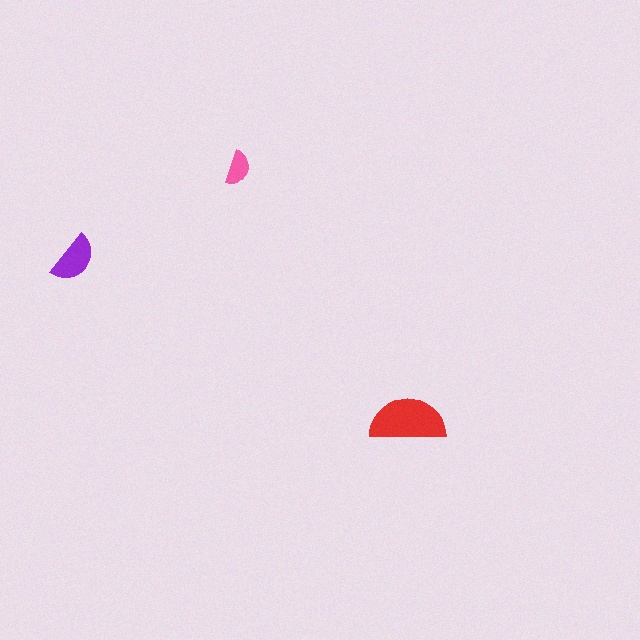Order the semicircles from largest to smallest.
the red one, the purple one, the pink one.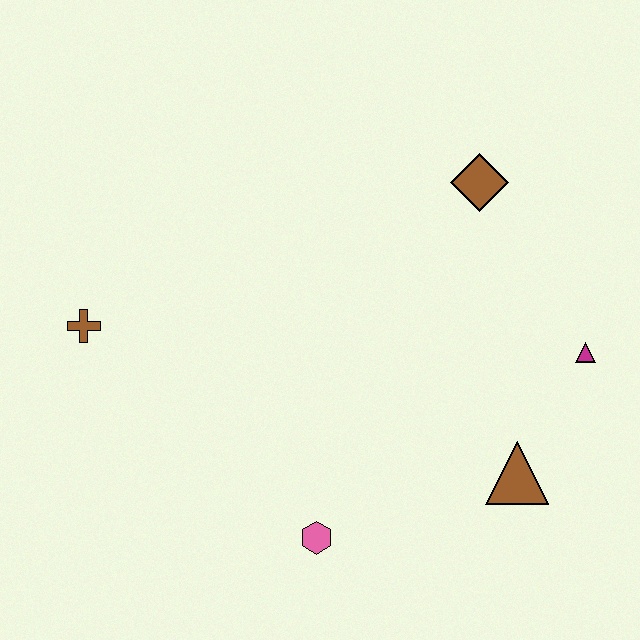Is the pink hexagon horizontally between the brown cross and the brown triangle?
Yes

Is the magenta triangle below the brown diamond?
Yes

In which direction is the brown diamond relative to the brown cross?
The brown diamond is to the right of the brown cross.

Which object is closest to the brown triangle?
The magenta triangle is closest to the brown triangle.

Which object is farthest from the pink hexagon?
The brown diamond is farthest from the pink hexagon.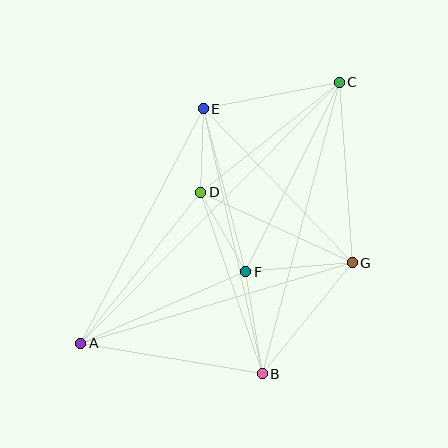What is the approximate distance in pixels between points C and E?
The distance between C and E is approximately 138 pixels.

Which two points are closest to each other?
Points D and E are closest to each other.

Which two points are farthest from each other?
Points A and C are farthest from each other.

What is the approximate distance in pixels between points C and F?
The distance between C and F is approximately 211 pixels.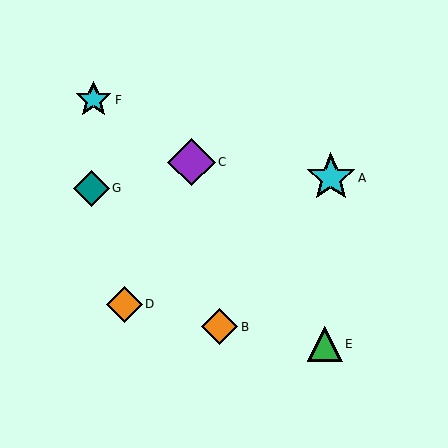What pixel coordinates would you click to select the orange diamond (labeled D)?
Click at (125, 304) to select the orange diamond D.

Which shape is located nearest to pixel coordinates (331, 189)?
The cyan star (labeled A) at (331, 178) is nearest to that location.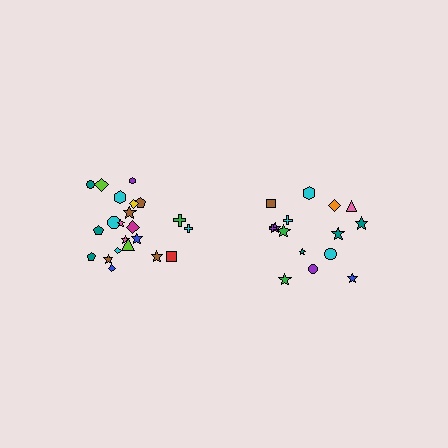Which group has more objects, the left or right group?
The left group.